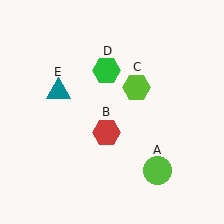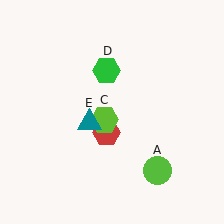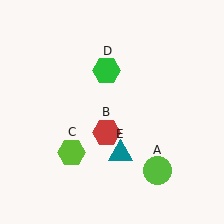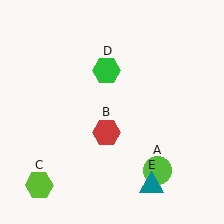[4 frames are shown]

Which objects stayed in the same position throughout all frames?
Lime circle (object A) and red hexagon (object B) and green hexagon (object D) remained stationary.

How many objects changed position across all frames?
2 objects changed position: lime hexagon (object C), teal triangle (object E).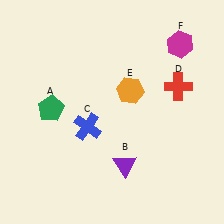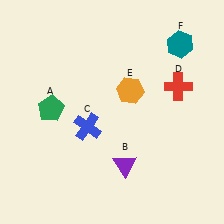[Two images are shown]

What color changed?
The hexagon (F) changed from magenta in Image 1 to teal in Image 2.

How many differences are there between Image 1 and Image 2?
There is 1 difference between the two images.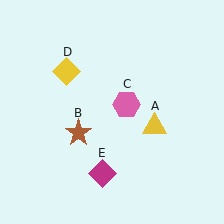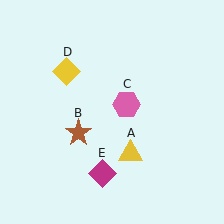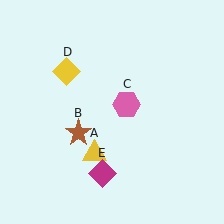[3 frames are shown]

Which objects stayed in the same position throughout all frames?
Brown star (object B) and pink hexagon (object C) and yellow diamond (object D) and magenta diamond (object E) remained stationary.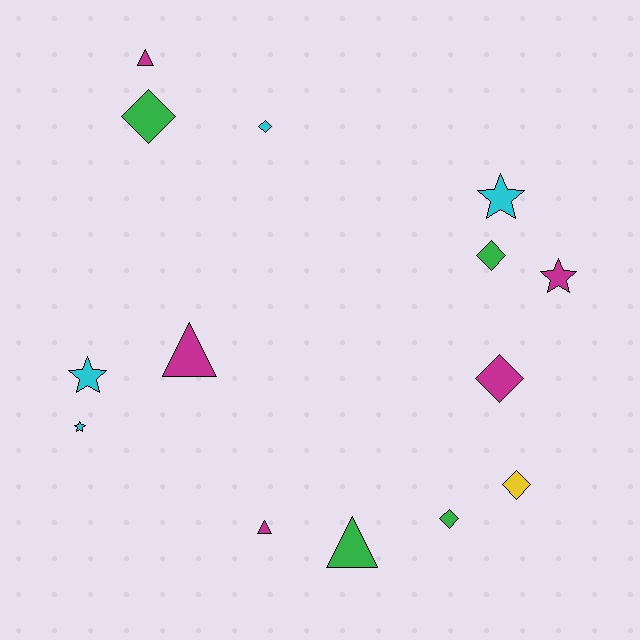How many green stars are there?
There are no green stars.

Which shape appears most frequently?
Diamond, with 6 objects.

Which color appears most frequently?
Magenta, with 5 objects.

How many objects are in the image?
There are 14 objects.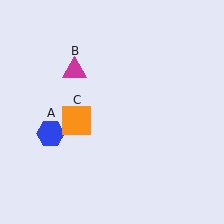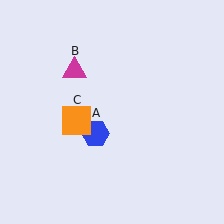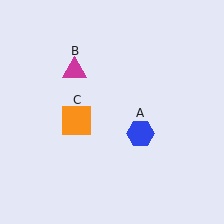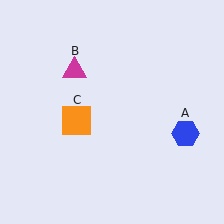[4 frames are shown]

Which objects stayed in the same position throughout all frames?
Magenta triangle (object B) and orange square (object C) remained stationary.